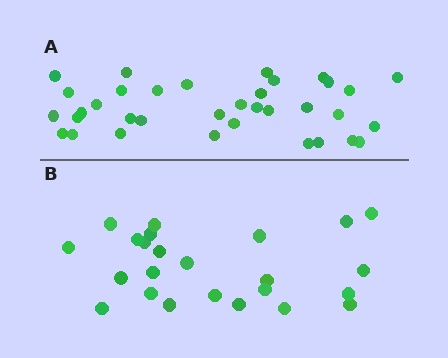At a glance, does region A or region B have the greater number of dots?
Region A (the top region) has more dots.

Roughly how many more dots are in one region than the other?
Region A has roughly 12 or so more dots than region B.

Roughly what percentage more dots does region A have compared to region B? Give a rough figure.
About 45% more.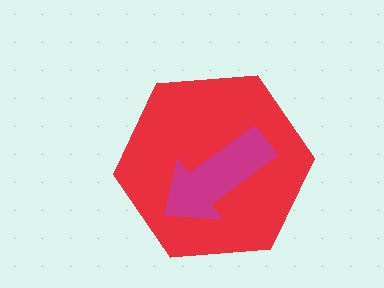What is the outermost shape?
The red hexagon.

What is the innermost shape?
The magenta arrow.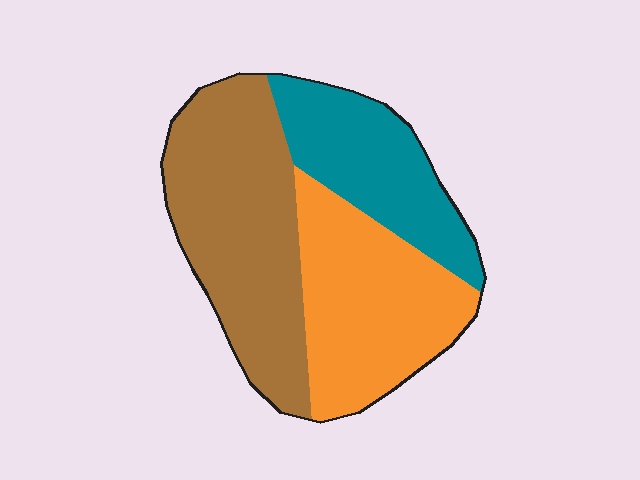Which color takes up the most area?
Brown, at roughly 40%.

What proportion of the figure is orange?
Orange covers around 35% of the figure.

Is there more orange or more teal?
Orange.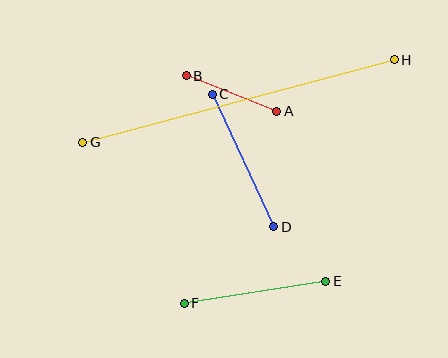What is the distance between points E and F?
The distance is approximately 143 pixels.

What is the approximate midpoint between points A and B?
The midpoint is at approximately (232, 93) pixels.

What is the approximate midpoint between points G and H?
The midpoint is at approximately (238, 101) pixels.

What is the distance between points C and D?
The distance is approximately 146 pixels.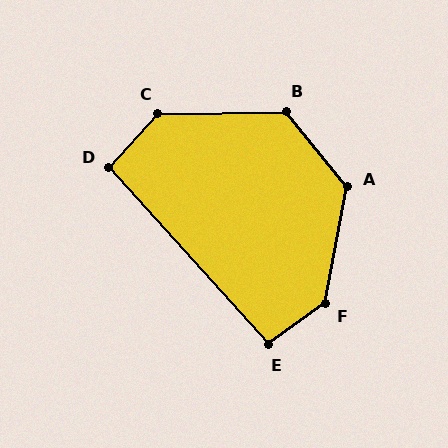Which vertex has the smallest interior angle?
D, at approximately 95 degrees.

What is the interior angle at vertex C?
Approximately 134 degrees (obtuse).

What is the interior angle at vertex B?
Approximately 128 degrees (obtuse).